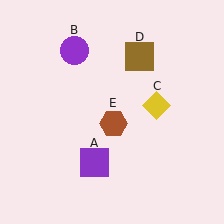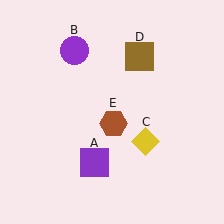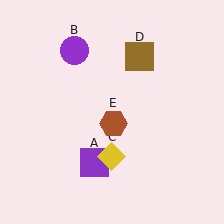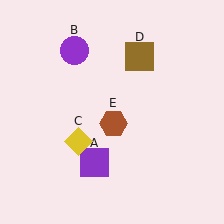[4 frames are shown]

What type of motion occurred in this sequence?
The yellow diamond (object C) rotated clockwise around the center of the scene.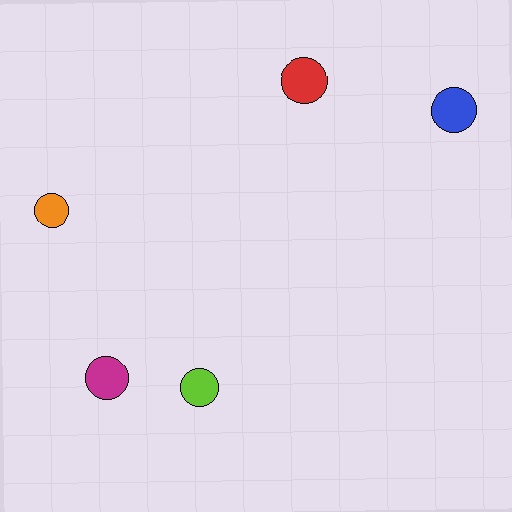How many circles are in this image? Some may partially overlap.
There are 5 circles.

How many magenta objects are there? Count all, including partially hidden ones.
There is 1 magenta object.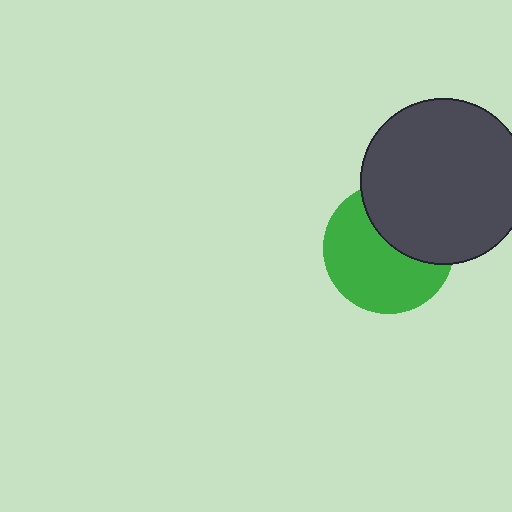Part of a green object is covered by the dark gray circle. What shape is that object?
It is a circle.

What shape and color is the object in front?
The object in front is a dark gray circle.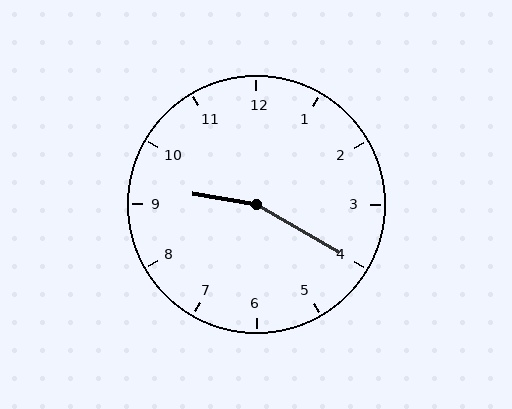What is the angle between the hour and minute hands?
Approximately 160 degrees.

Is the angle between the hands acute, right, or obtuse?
It is obtuse.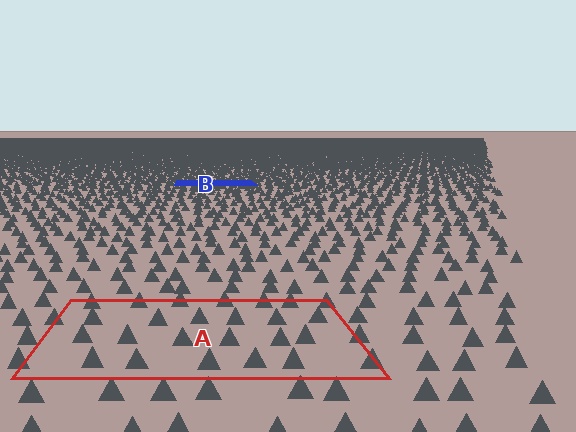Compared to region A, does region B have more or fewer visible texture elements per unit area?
Region B has more texture elements per unit area — they are packed more densely because it is farther away.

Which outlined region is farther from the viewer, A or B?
Region B is farther from the viewer — the texture elements inside it appear smaller and more densely packed.